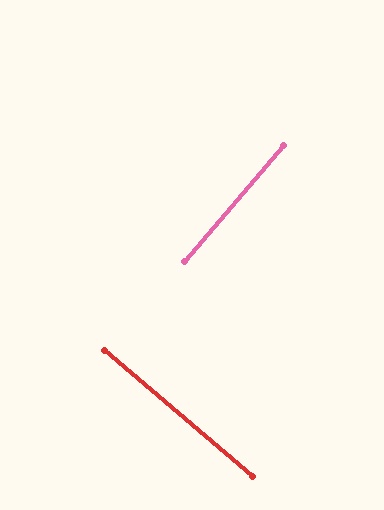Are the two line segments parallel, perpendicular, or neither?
Perpendicular — they meet at approximately 90°.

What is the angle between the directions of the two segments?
Approximately 90 degrees.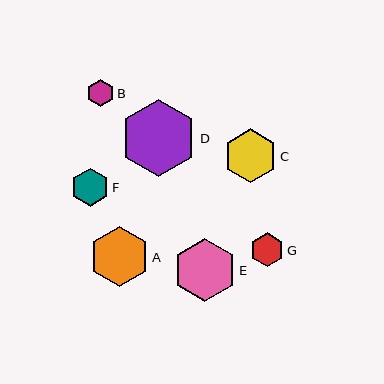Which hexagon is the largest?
Hexagon D is the largest with a size of approximately 77 pixels.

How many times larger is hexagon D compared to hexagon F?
Hexagon D is approximately 2.0 times the size of hexagon F.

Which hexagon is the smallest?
Hexagon B is the smallest with a size of approximately 27 pixels.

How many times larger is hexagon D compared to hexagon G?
Hexagon D is approximately 2.3 times the size of hexagon G.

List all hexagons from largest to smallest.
From largest to smallest: D, E, A, C, F, G, B.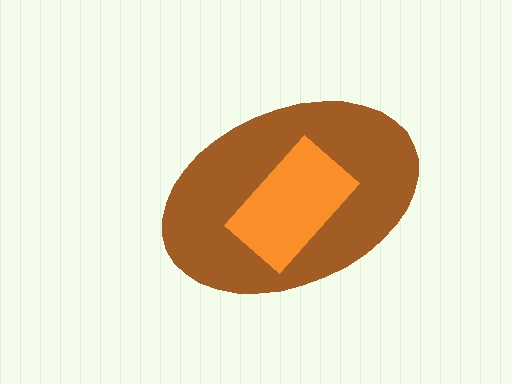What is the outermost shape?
The brown ellipse.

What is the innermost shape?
The orange rectangle.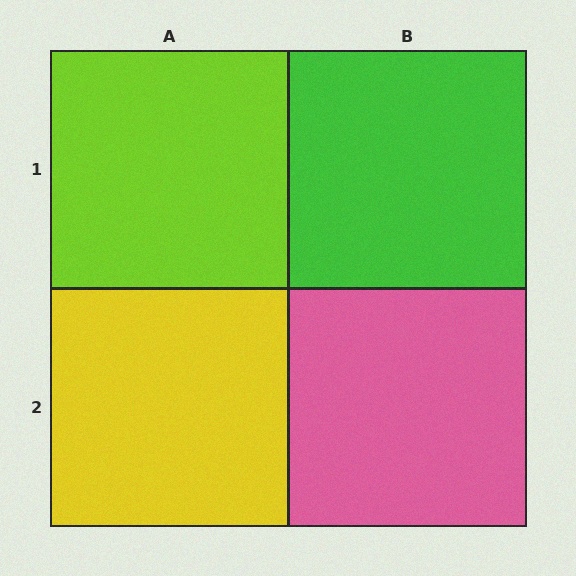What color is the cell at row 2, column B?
Pink.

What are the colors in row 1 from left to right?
Lime, green.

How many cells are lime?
1 cell is lime.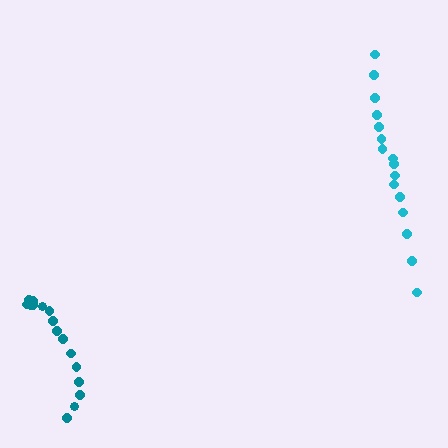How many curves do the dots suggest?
There are 2 distinct paths.